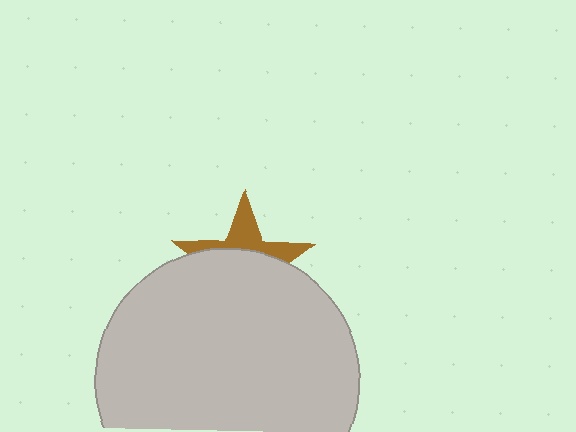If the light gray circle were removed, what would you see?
You would see the complete brown star.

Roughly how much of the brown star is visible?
A small part of it is visible (roughly 35%).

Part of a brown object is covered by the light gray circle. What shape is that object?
It is a star.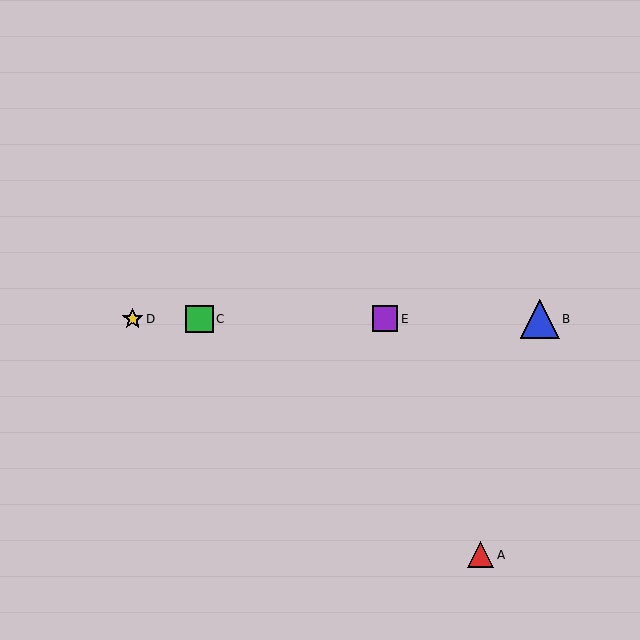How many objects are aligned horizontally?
4 objects (B, C, D, E) are aligned horizontally.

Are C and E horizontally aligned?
Yes, both are at y≈319.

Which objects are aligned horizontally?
Objects B, C, D, E are aligned horizontally.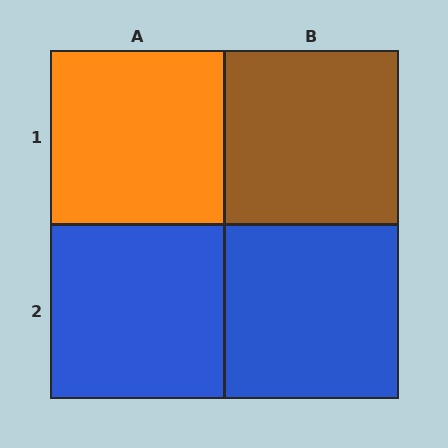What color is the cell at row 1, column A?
Orange.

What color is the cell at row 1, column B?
Brown.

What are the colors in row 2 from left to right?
Blue, blue.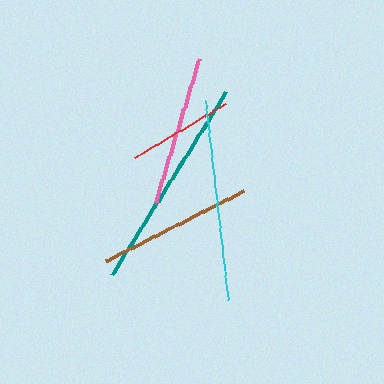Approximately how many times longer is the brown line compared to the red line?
The brown line is approximately 1.5 times the length of the red line.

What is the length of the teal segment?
The teal segment is approximately 216 pixels long.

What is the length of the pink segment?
The pink segment is approximately 151 pixels long.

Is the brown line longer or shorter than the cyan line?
The cyan line is longer than the brown line.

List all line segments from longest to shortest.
From longest to shortest: teal, cyan, brown, pink, red.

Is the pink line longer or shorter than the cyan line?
The cyan line is longer than the pink line.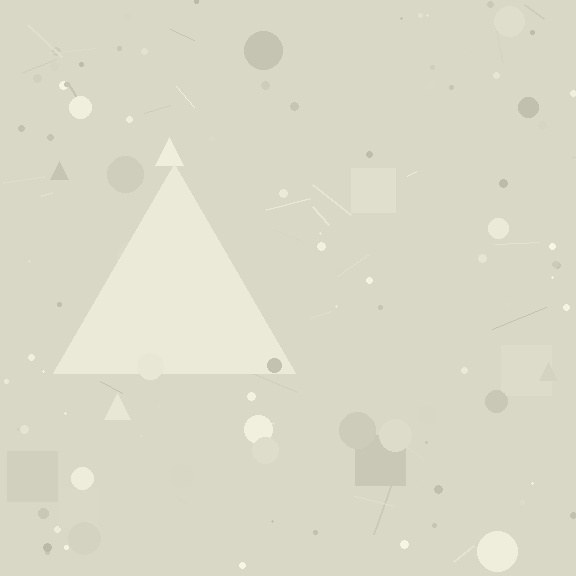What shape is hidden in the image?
A triangle is hidden in the image.